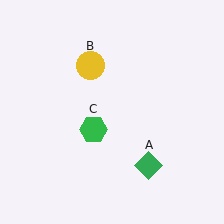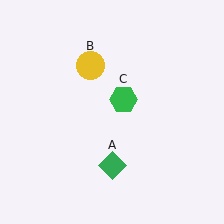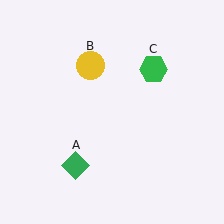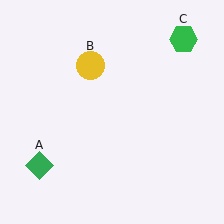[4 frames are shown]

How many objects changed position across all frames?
2 objects changed position: green diamond (object A), green hexagon (object C).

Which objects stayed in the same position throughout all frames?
Yellow circle (object B) remained stationary.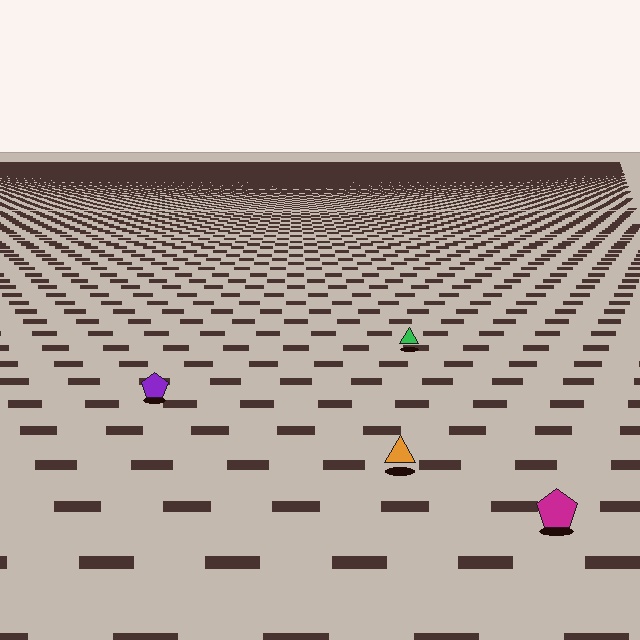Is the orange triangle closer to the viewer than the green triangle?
Yes. The orange triangle is closer — you can tell from the texture gradient: the ground texture is coarser near it.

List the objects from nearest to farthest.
From nearest to farthest: the magenta pentagon, the orange triangle, the purple pentagon, the green triangle.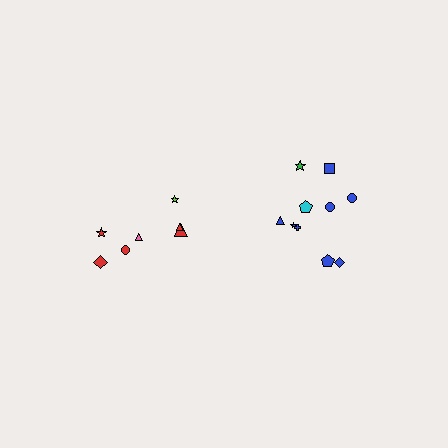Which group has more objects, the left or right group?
The right group.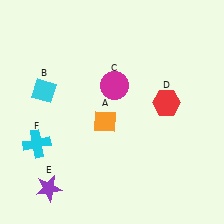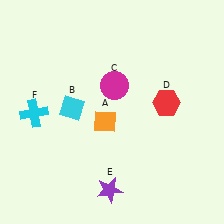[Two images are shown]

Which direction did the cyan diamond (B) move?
The cyan diamond (B) moved right.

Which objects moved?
The objects that moved are: the cyan diamond (B), the purple star (E), the cyan cross (F).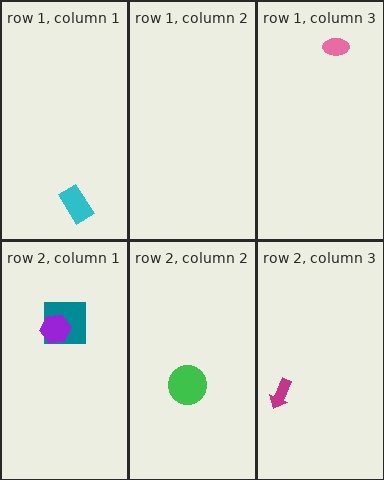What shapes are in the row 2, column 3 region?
The magenta arrow.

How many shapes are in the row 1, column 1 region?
1.